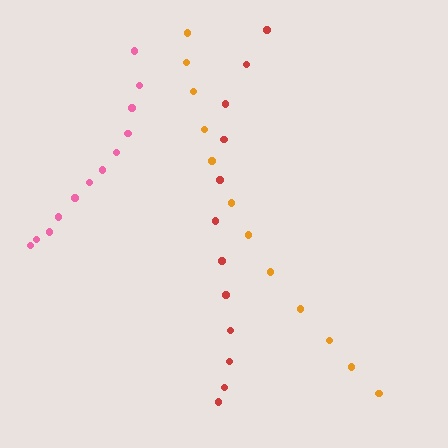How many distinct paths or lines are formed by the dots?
There are 3 distinct paths.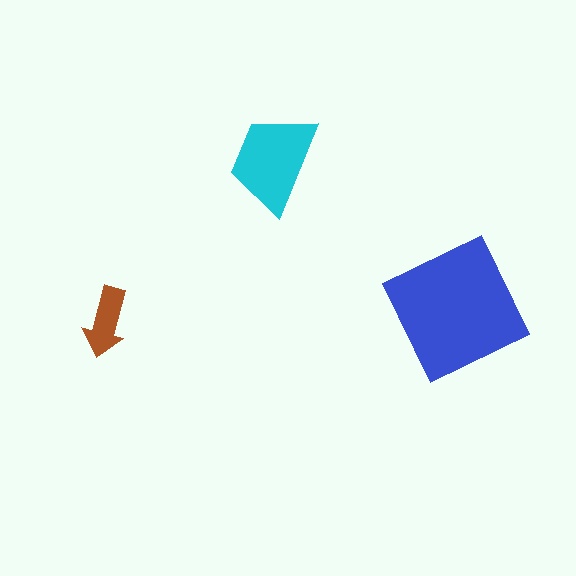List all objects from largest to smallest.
The blue square, the cyan trapezoid, the brown arrow.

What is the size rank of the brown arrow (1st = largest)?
3rd.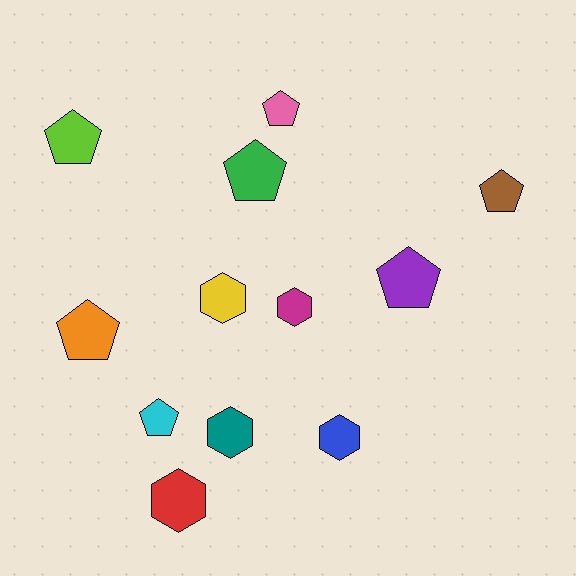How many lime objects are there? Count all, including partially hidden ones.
There is 1 lime object.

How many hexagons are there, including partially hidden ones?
There are 5 hexagons.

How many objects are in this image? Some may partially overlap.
There are 12 objects.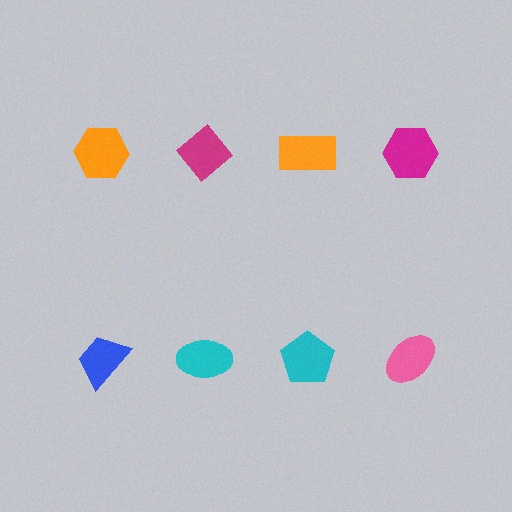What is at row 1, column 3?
An orange rectangle.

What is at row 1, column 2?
A magenta diamond.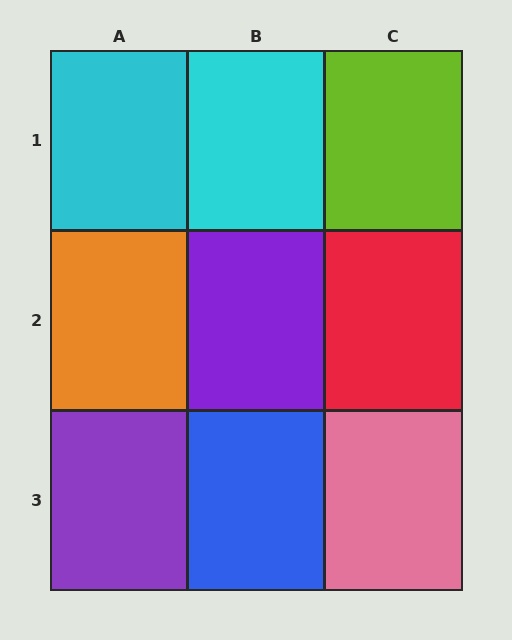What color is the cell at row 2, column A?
Orange.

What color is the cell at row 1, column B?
Cyan.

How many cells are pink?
1 cell is pink.